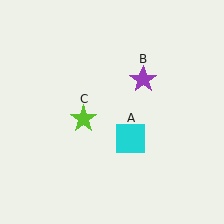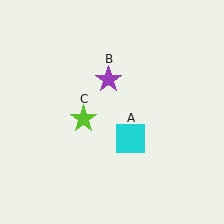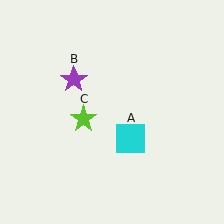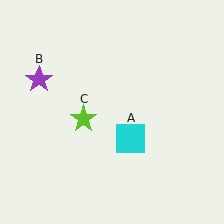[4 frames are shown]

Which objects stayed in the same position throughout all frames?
Cyan square (object A) and lime star (object C) remained stationary.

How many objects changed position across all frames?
1 object changed position: purple star (object B).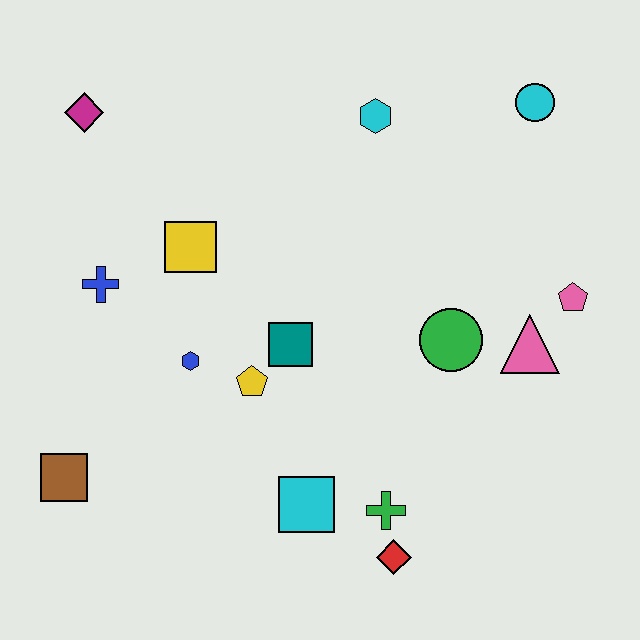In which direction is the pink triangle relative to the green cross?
The pink triangle is above the green cross.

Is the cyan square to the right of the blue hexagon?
Yes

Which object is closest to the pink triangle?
The pink pentagon is closest to the pink triangle.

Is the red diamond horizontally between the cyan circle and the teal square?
Yes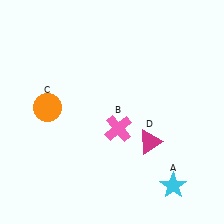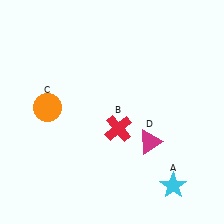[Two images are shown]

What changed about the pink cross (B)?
In Image 1, B is pink. In Image 2, it changed to red.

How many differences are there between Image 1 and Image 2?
There is 1 difference between the two images.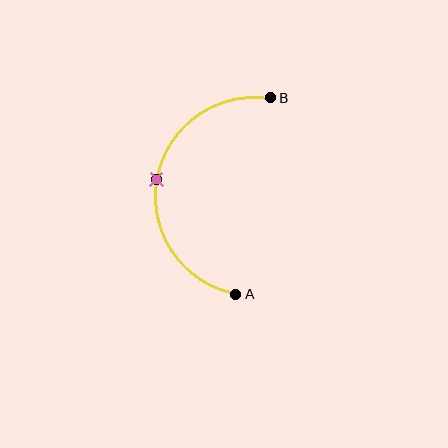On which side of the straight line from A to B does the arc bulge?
The arc bulges to the left of the straight line connecting A and B.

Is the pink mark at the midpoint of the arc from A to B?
Yes. The pink mark lies on the arc at equal arc-length from both A and B — it is the arc midpoint.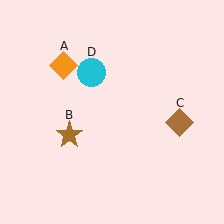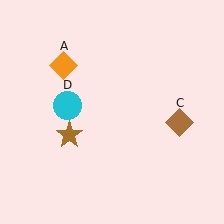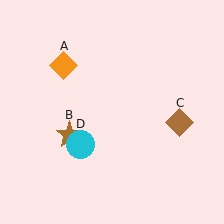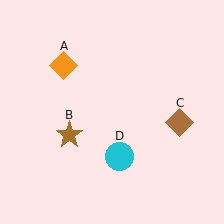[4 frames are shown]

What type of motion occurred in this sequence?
The cyan circle (object D) rotated counterclockwise around the center of the scene.